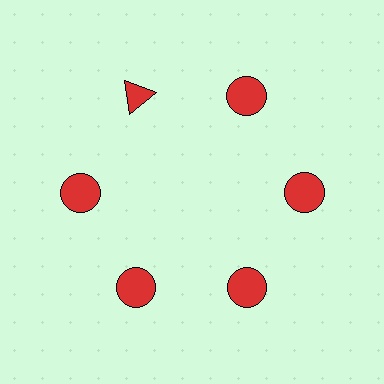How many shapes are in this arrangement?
There are 6 shapes arranged in a ring pattern.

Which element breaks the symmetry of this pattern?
The red triangle at roughly the 11 o'clock position breaks the symmetry. All other shapes are red circles.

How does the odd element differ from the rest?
It has a different shape: triangle instead of circle.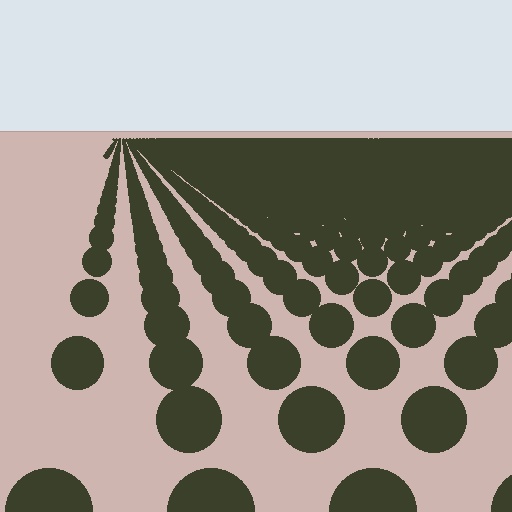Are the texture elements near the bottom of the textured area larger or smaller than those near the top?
Larger. Near the bottom, elements are closer to the viewer and appear at a bigger on-screen size.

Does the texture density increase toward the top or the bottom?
Density increases toward the top.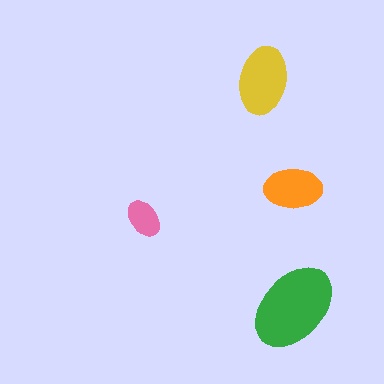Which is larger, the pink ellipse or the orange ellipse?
The orange one.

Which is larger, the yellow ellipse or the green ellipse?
The green one.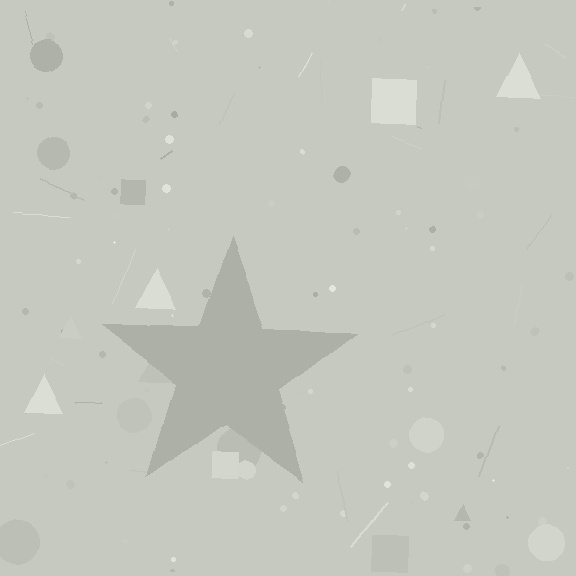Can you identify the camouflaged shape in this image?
The camouflaged shape is a star.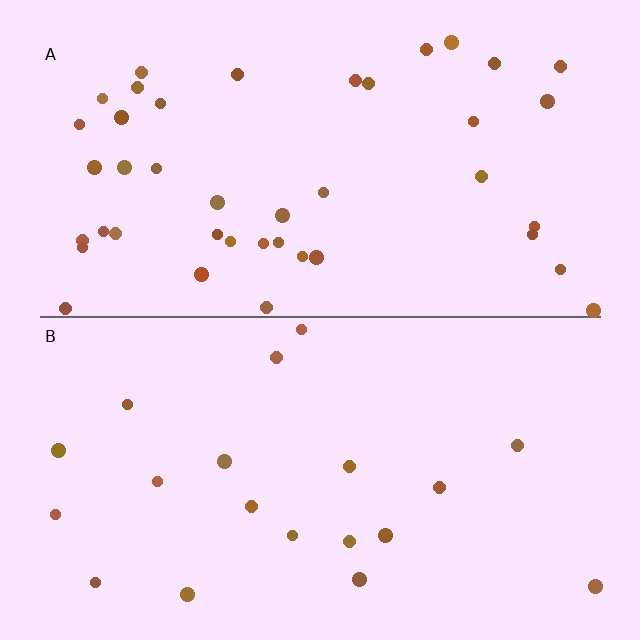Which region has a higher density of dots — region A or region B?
A (the top).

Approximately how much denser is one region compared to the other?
Approximately 2.2× — region A over region B.